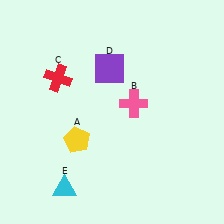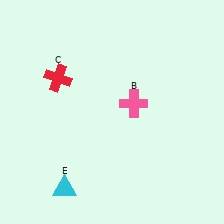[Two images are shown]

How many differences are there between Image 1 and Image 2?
There are 2 differences between the two images.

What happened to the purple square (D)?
The purple square (D) was removed in Image 2. It was in the top-left area of Image 1.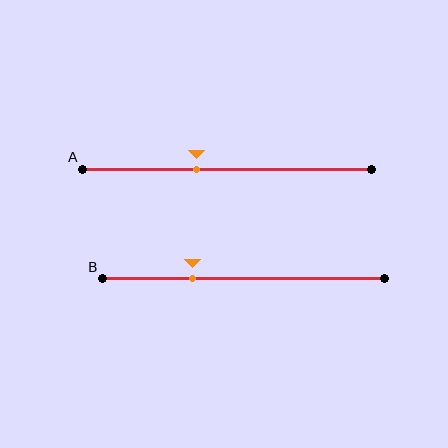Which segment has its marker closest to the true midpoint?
Segment A has its marker closest to the true midpoint.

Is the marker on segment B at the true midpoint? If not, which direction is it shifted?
No, the marker on segment B is shifted to the left by about 18% of the segment length.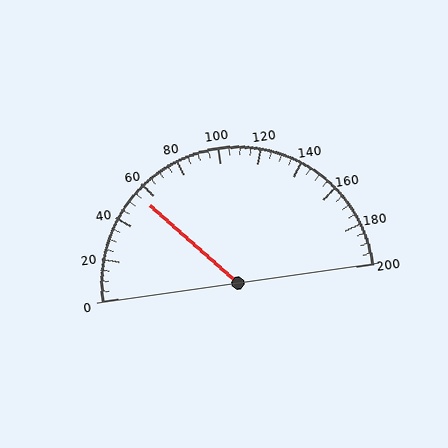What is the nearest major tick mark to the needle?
The nearest major tick mark is 60.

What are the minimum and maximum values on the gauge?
The gauge ranges from 0 to 200.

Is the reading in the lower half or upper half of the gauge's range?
The reading is in the lower half of the range (0 to 200).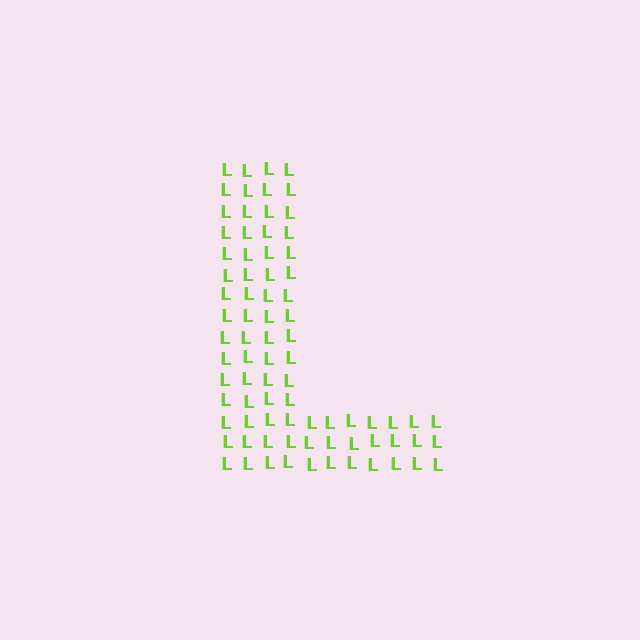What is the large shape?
The large shape is the letter L.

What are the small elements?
The small elements are letter L's.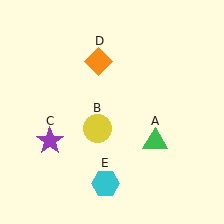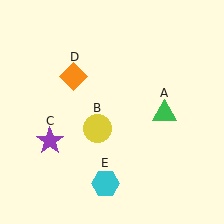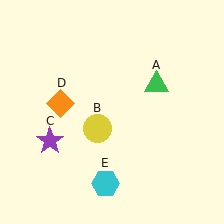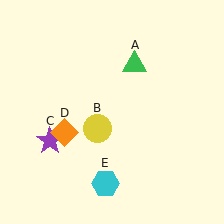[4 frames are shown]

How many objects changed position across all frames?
2 objects changed position: green triangle (object A), orange diamond (object D).